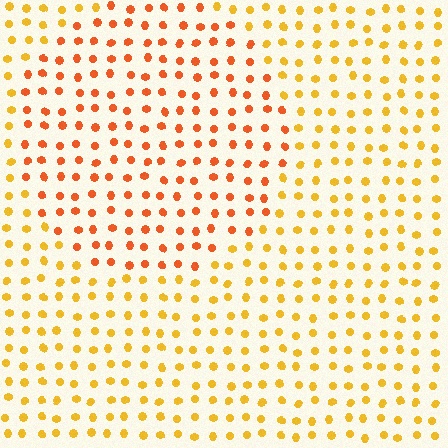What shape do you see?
I see a circle.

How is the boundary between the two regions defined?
The boundary is defined purely by a slight shift in hue (about 29 degrees). Spacing, size, and orientation are identical on both sides.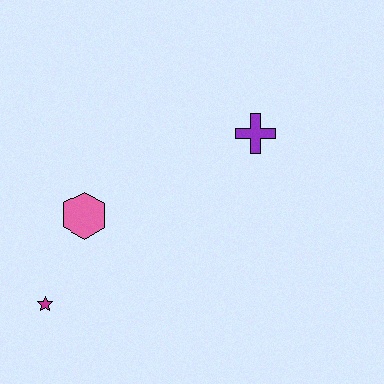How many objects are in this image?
There are 3 objects.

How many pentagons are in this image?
There are no pentagons.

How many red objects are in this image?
There are no red objects.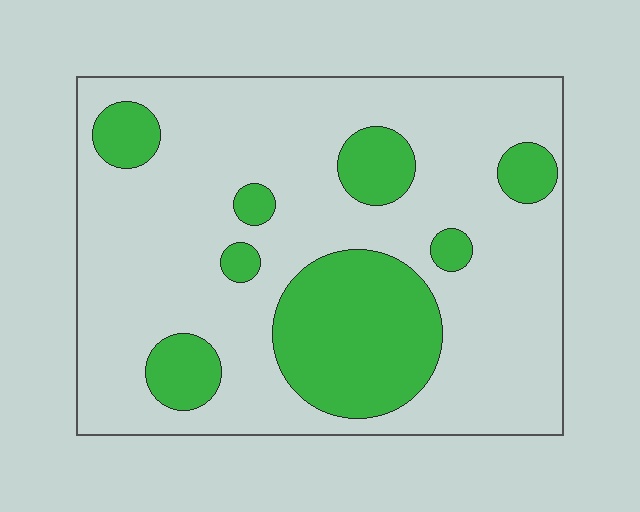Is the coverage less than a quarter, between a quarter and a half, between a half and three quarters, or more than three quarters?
Less than a quarter.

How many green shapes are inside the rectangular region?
8.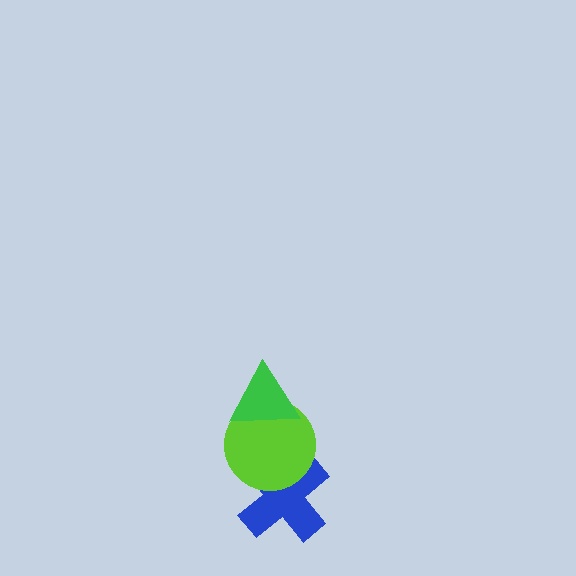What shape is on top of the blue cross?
The lime circle is on top of the blue cross.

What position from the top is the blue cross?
The blue cross is 3rd from the top.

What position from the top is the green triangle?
The green triangle is 1st from the top.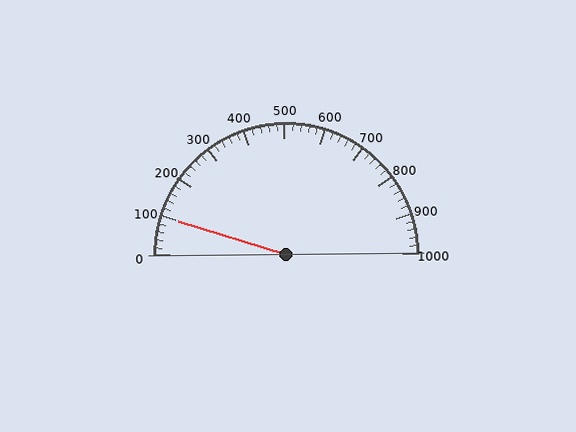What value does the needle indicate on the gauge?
The needle indicates approximately 100.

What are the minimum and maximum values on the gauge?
The gauge ranges from 0 to 1000.